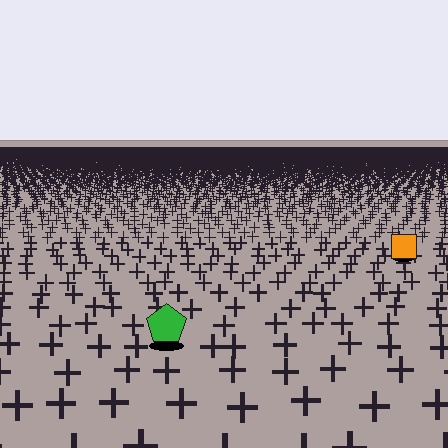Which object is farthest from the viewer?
The orange square is farthest from the viewer. It appears smaller and the ground texture around it is denser.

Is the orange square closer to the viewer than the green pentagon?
No. The green pentagon is closer — you can tell from the texture gradient: the ground texture is coarser near it.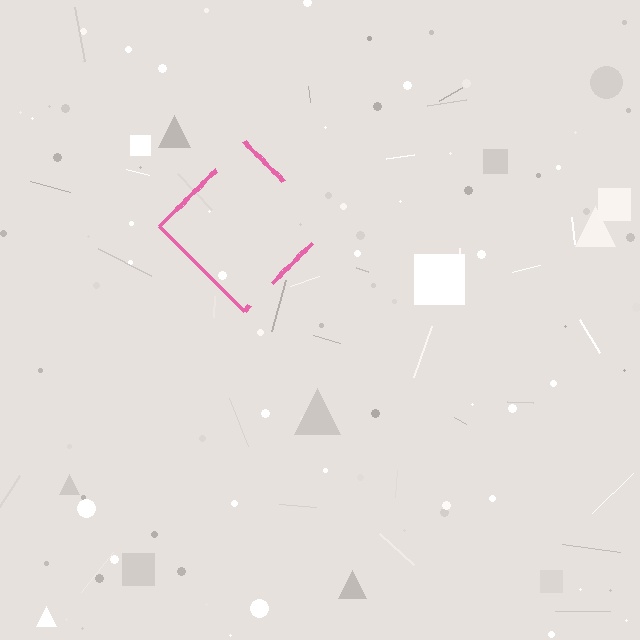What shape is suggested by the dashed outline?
The dashed outline suggests a diamond.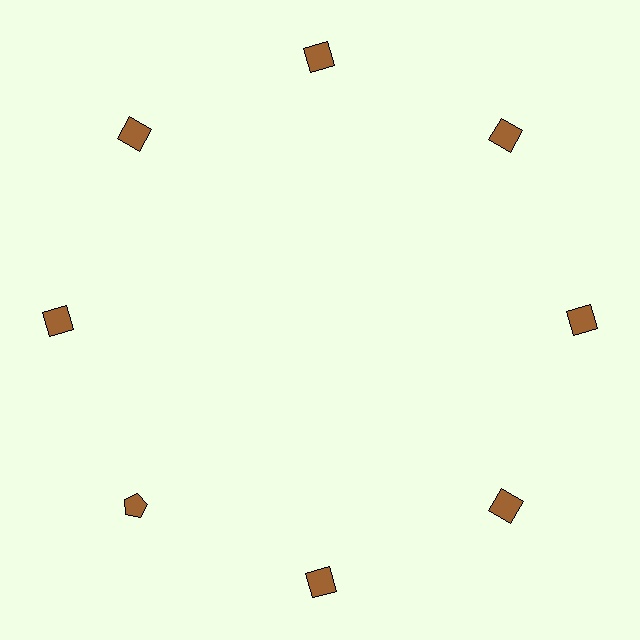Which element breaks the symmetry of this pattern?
The brown pentagon at roughly the 8 o'clock position breaks the symmetry. All other shapes are brown squares.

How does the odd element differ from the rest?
It has a different shape: pentagon instead of square.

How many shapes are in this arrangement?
There are 8 shapes arranged in a ring pattern.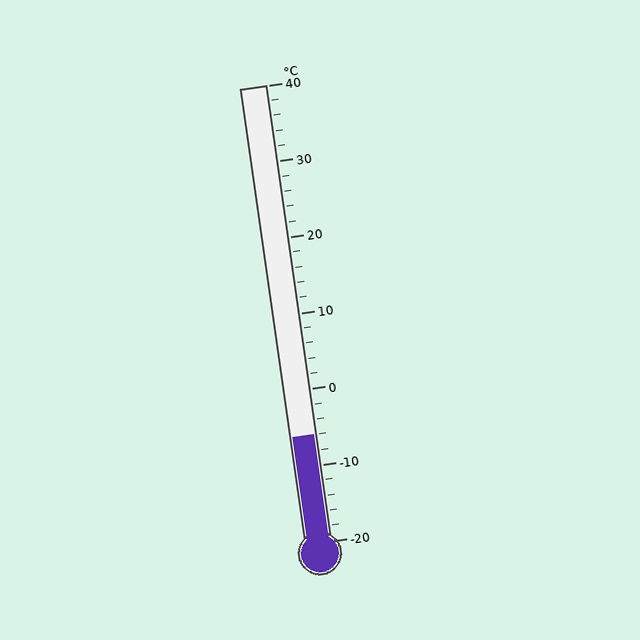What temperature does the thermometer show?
The thermometer shows approximately -6°C.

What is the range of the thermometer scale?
The thermometer scale ranges from -20°C to 40°C.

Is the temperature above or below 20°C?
The temperature is below 20°C.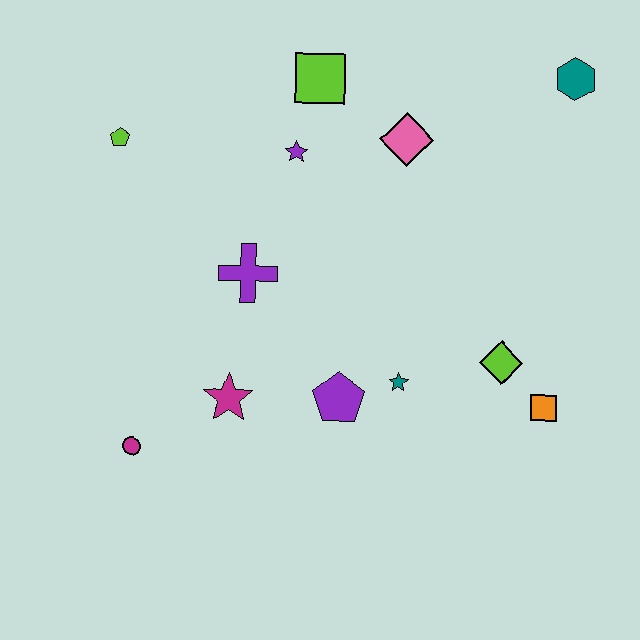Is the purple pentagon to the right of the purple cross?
Yes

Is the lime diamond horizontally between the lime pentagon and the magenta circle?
No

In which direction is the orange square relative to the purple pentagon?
The orange square is to the right of the purple pentagon.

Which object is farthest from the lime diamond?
The lime pentagon is farthest from the lime diamond.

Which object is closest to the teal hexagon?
The pink diamond is closest to the teal hexagon.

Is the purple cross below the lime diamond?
No